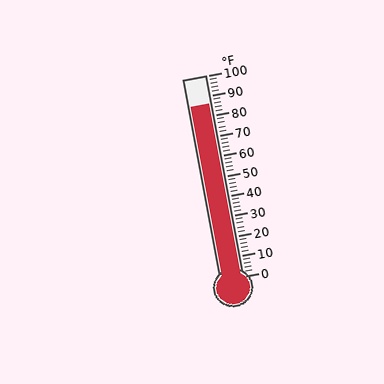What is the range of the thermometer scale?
The thermometer scale ranges from 0°F to 100°F.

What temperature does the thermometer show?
The thermometer shows approximately 86°F.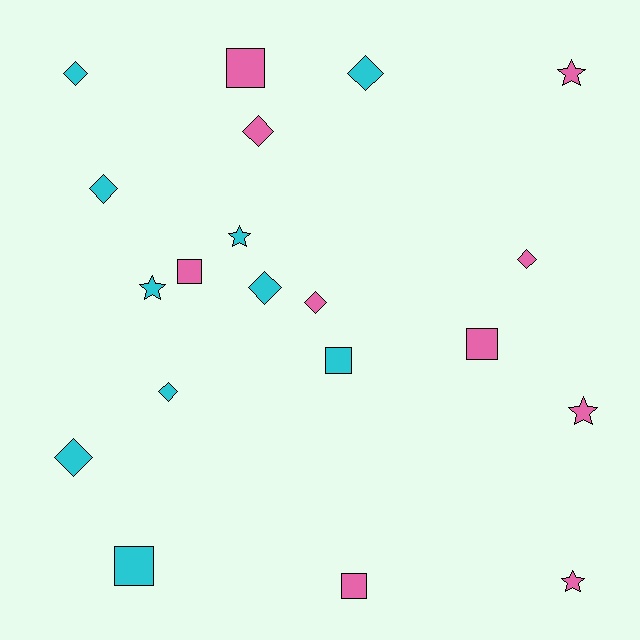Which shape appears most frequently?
Diamond, with 9 objects.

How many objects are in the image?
There are 20 objects.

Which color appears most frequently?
Pink, with 10 objects.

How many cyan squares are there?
There are 2 cyan squares.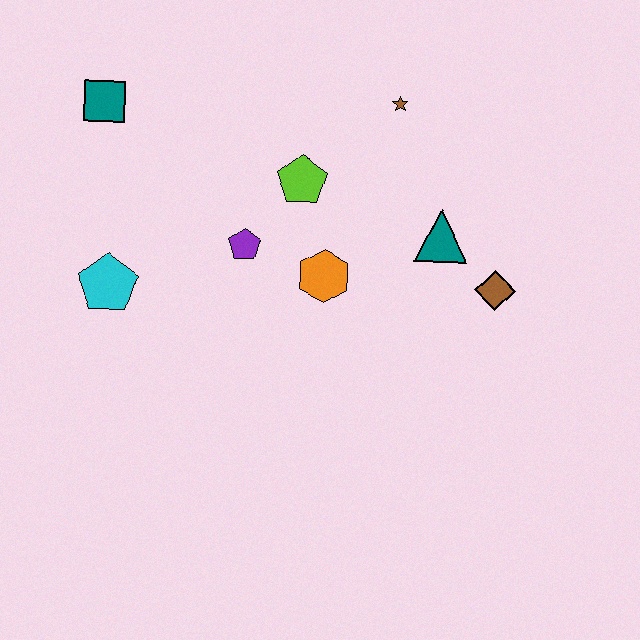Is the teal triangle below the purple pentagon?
No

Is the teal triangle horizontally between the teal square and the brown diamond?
Yes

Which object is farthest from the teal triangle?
The teal square is farthest from the teal triangle.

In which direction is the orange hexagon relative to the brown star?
The orange hexagon is below the brown star.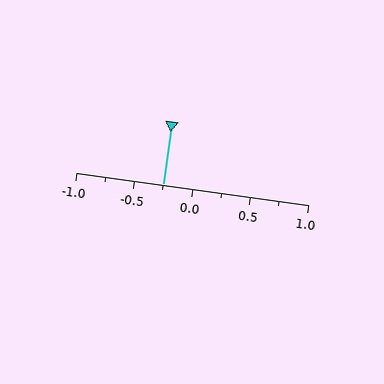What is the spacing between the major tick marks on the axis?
The major ticks are spaced 0.5 apart.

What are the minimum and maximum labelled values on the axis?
The axis runs from -1.0 to 1.0.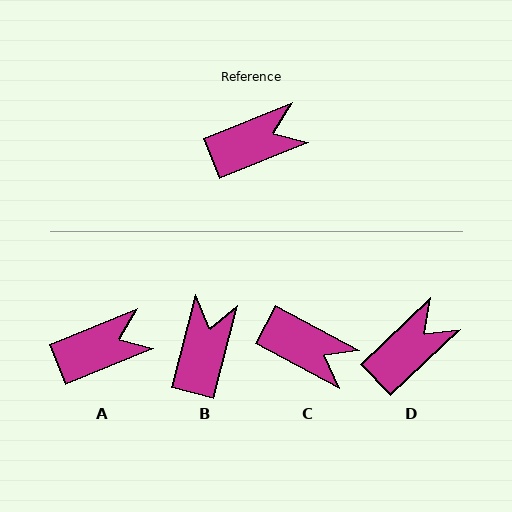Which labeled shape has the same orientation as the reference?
A.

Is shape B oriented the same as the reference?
No, it is off by about 53 degrees.